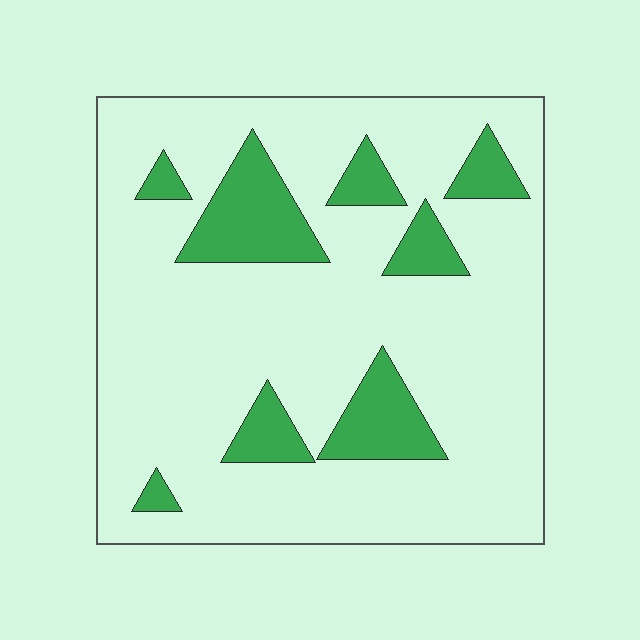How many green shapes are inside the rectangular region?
8.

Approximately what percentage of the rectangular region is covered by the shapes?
Approximately 15%.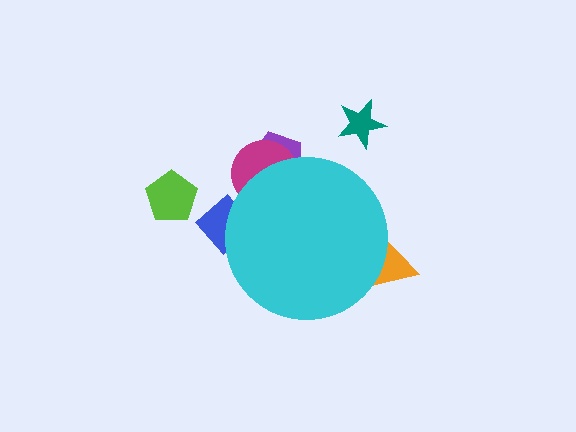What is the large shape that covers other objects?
A cyan circle.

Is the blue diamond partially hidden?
Yes, the blue diamond is partially hidden behind the cyan circle.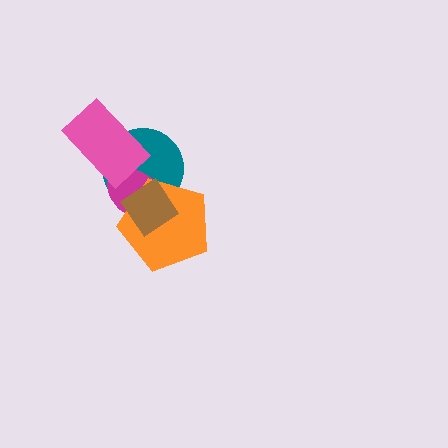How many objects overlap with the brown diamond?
3 objects overlap with the brown diamond.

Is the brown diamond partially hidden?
No, no other shape covers it.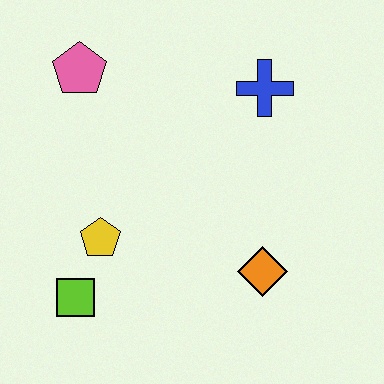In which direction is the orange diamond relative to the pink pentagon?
The orange diamond is below the pink pentagon.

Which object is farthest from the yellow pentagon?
The blue cross is farthest from the yellow pentagon.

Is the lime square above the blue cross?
No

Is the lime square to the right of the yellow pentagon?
No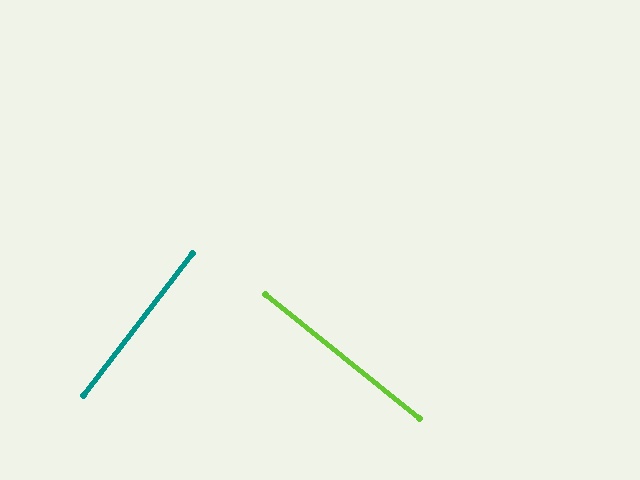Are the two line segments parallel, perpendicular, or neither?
Perpendicular — they meet at approximately 89°.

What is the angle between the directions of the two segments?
Approximately 89 degrees.